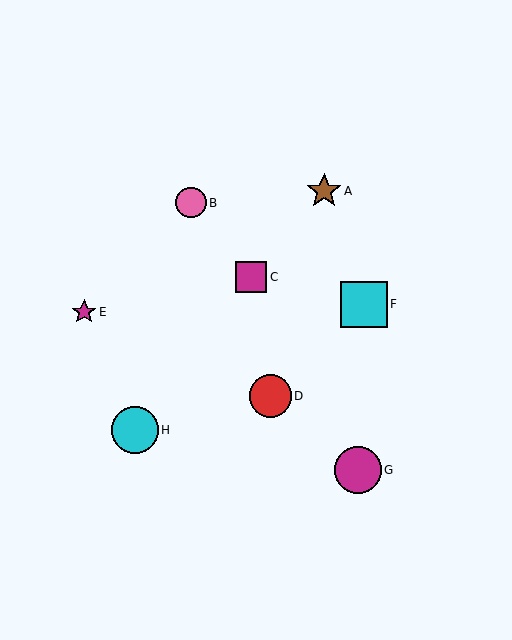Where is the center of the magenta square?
The center of the magenta square is at (251, 277).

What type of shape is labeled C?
Shape C is a magenta square.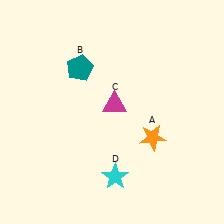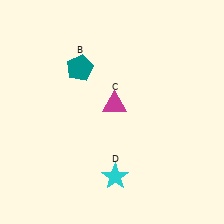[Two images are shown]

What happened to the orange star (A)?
The orange star (A) was removed in Image 2. It was in the bottom-right area of Image 1.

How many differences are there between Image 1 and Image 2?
There is 1 difference between the two images.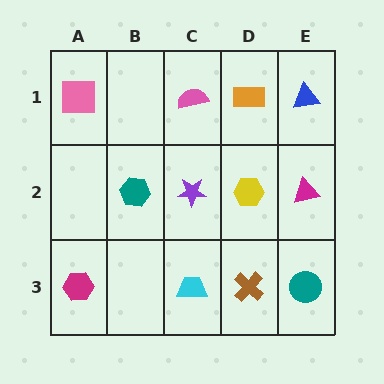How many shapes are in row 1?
4 shapes.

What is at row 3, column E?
A teal circle.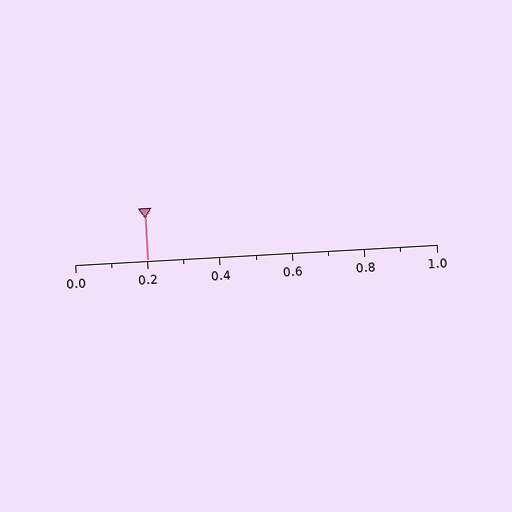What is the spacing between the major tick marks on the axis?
The major ticks are spaced 0.2 apart.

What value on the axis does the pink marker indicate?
The marker indicates approximately 0.2.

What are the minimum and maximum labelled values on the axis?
The axis runs from 0.0 to 1.0.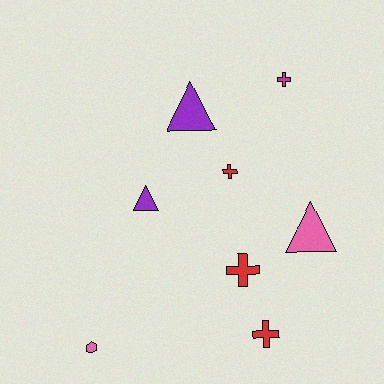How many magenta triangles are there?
There are no magenta triangles.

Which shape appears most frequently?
Cross, with 4 objects.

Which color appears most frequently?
Red, with 3 objects.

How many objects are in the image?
There are 8 objects.